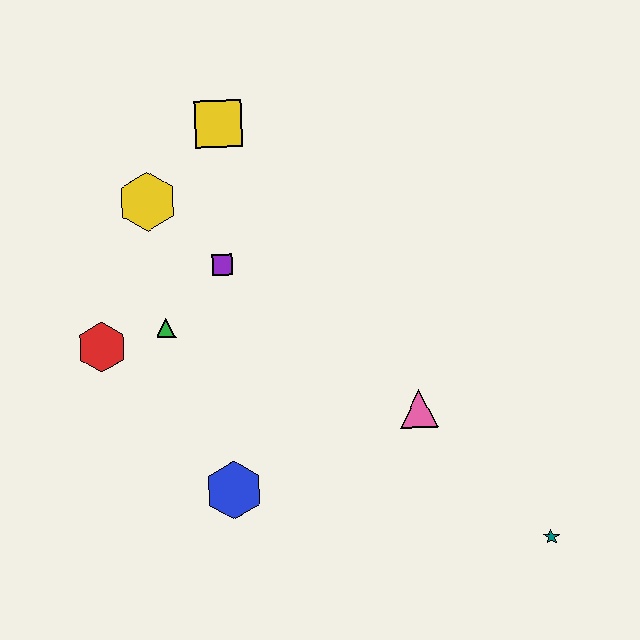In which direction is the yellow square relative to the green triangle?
The yellow square is above the green triangle.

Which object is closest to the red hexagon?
The green triangle is closest to the red hexagon.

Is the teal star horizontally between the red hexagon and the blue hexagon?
No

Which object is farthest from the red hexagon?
The teal star is farthest from the red hexagon.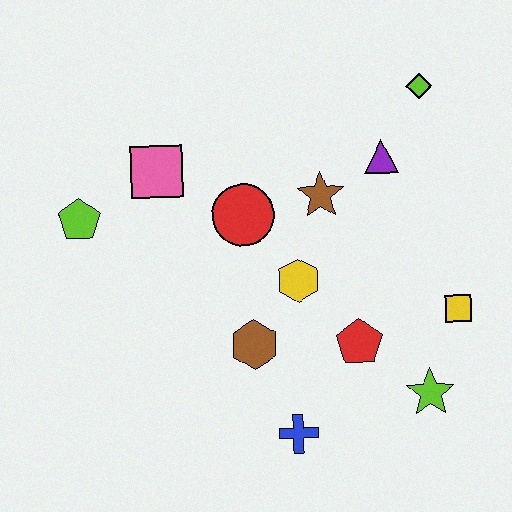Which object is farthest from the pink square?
The lime star is farthest from the pink square.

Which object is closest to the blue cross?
The brown hexagon is closest to the blue cross.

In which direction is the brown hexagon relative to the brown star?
The brown hexagon is below the brown star.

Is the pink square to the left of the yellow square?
Yes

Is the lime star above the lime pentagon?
No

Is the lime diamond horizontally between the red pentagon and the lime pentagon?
No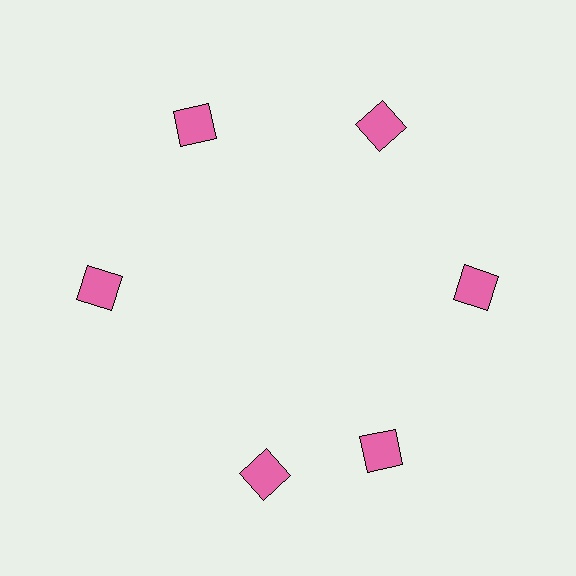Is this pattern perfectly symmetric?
No. The 6 pink squares are arranged in a ring, but one element near the 7 o'clock position is rotated out of alignment along the ring, breaking the 6-fold rotational symmetry.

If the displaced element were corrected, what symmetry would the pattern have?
It would have 6-fold rotational symmetry — the pattern would map onto itself every 60 degrees.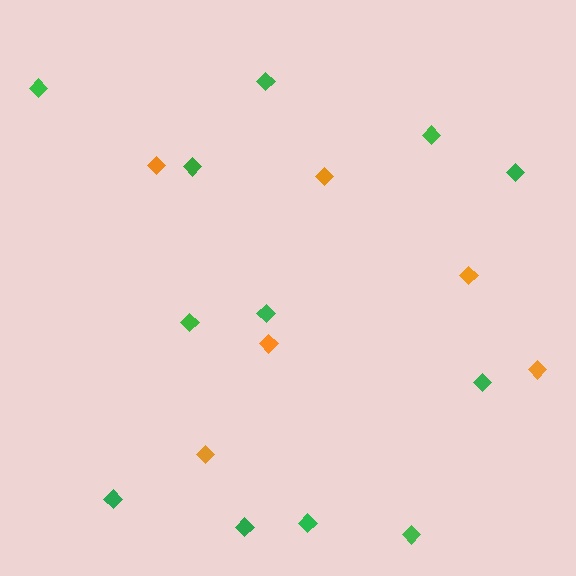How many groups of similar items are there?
There are 2 groups: one group of green diamonds (12) and one group of orange diamonds (6).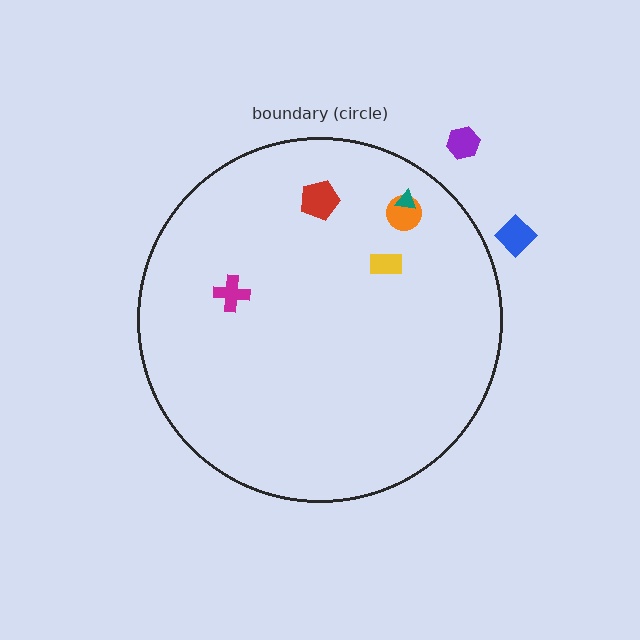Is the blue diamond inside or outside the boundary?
Outside.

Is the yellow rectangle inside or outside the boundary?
Inside.